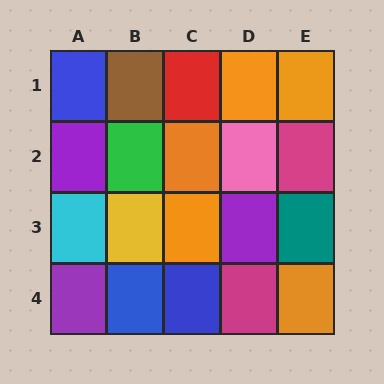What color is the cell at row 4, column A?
Purple.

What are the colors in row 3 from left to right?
Cyan, yellow, orange, purple, teal.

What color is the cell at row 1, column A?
Blue.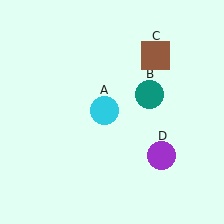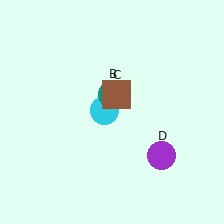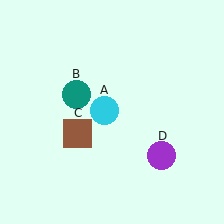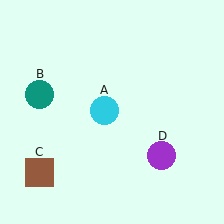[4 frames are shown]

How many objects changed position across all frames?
2 objects changed position: teal circle (object B), brown square (object C).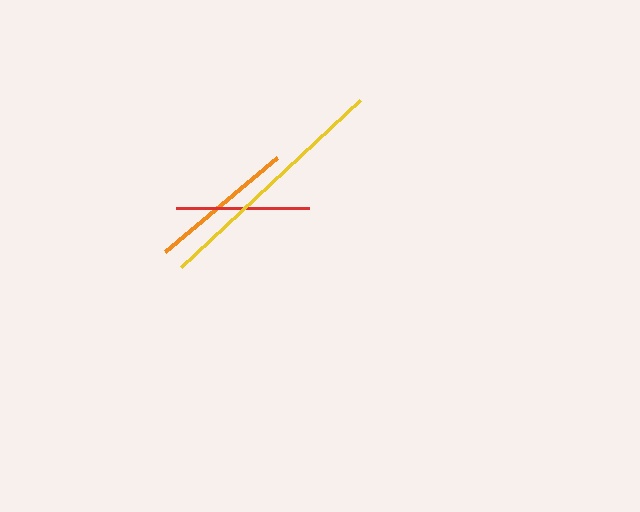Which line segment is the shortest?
The red line is the shortest at approximately 133 pixels.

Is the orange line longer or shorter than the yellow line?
The yellow line is longer than the orange line.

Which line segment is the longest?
The yellow line is the longest at approximately 246 pixels.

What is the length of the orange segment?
The orange segment is approximately 146 pixels long.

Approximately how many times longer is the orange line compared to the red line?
The orange line is approximately 1.1 times the length of the red line.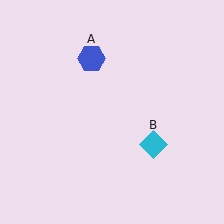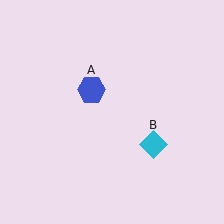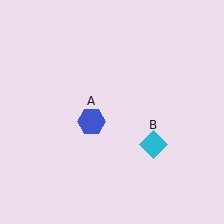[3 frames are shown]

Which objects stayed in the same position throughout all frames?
Cyan diamond (object B) remained stationary.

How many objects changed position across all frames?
1 object changed position: blue hexagon (object A).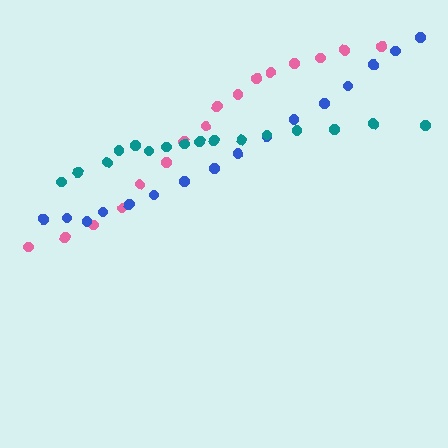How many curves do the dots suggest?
There are 3 distinct paths.